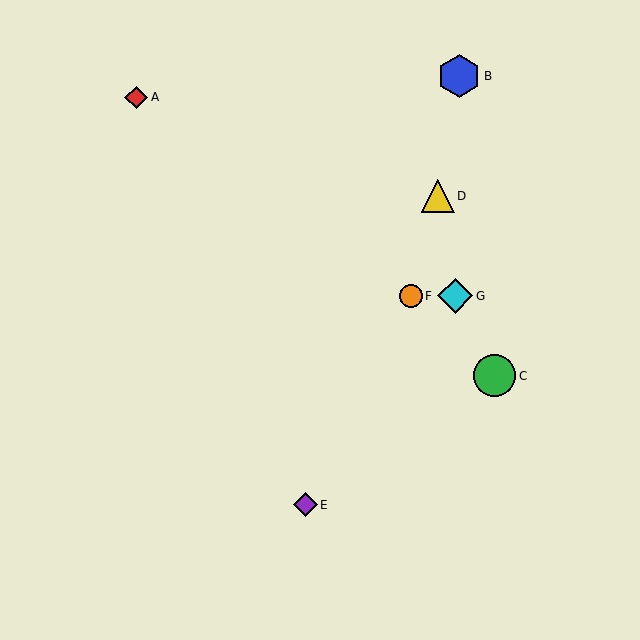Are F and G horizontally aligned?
Yes, both are at y≈296.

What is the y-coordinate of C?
Object C is at y≈376.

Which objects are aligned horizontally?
Objects F, G are aligned horizontally.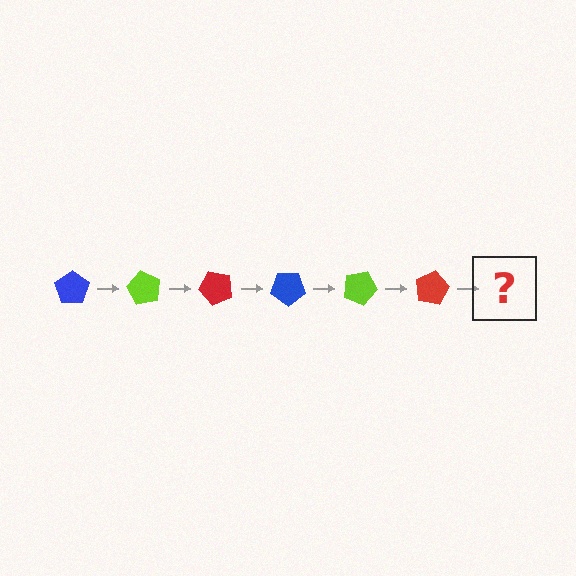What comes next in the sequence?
The next element should be a blue pentagon, rotated 360 degrees from the start.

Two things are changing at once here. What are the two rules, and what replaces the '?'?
The two rules are that it rotates 60 degrees each step and the color cycles through blue, lime, and red. The '?' should be a blue pentagon, rotated 360 degrees from the start.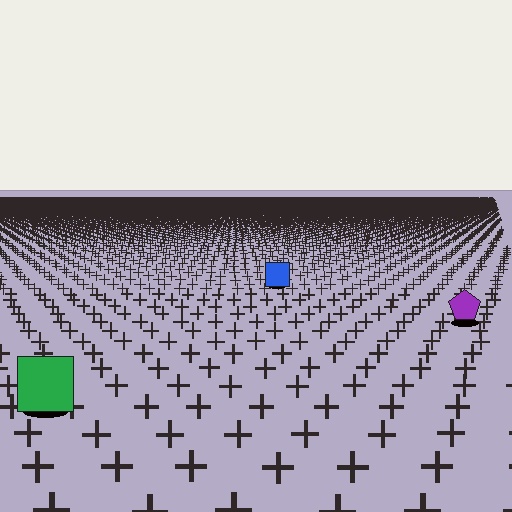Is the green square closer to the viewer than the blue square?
Yes. The green square is closer — you can tell from the texture gradient: the ground texture is coarser near it.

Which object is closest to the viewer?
The green square is closest. The texture marks near it are larger and more spread out.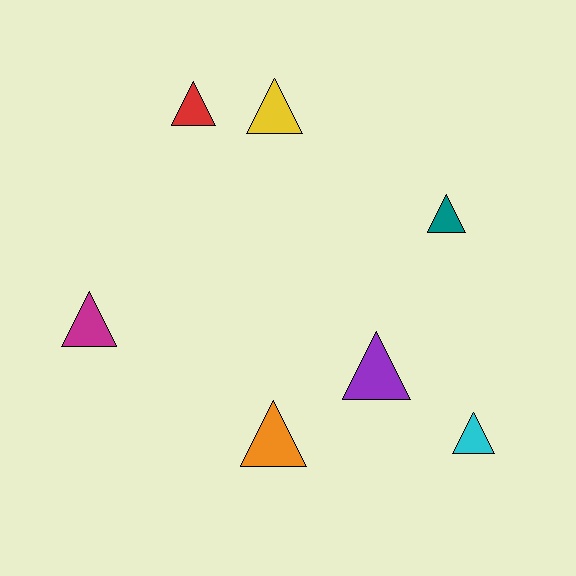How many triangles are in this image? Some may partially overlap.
There are 7 triangles.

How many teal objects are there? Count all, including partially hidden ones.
There is 1 teal object.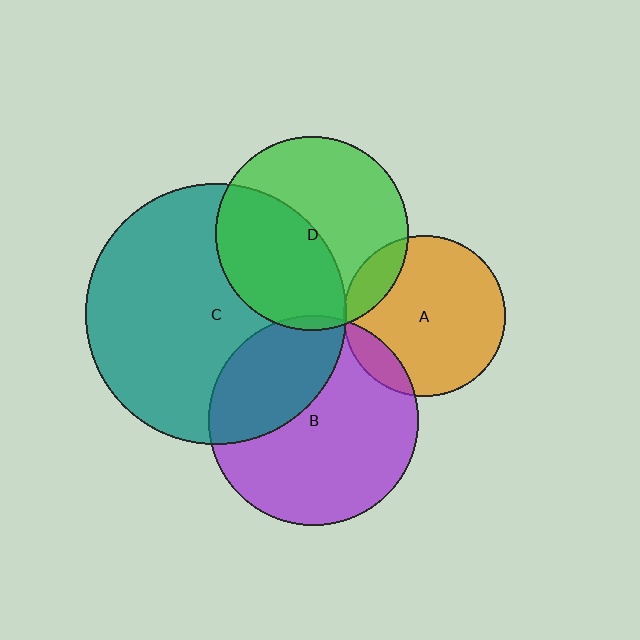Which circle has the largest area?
Circle C (teal).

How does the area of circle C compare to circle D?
Approximately 1.8 times.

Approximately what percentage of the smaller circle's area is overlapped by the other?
Approximately 5%.